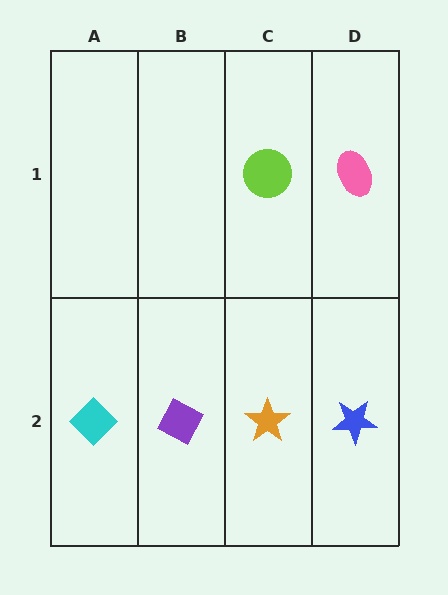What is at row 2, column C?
An orange star.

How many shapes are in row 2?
4 shapes.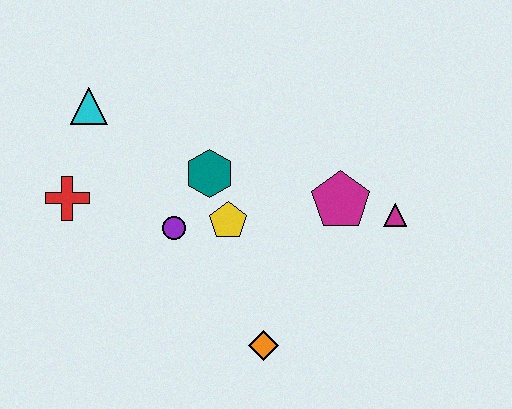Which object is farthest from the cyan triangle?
The magenta triangle is farthest from the cyan triangle.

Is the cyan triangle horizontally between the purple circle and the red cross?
Yes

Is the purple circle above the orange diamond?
Yes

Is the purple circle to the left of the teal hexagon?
Yes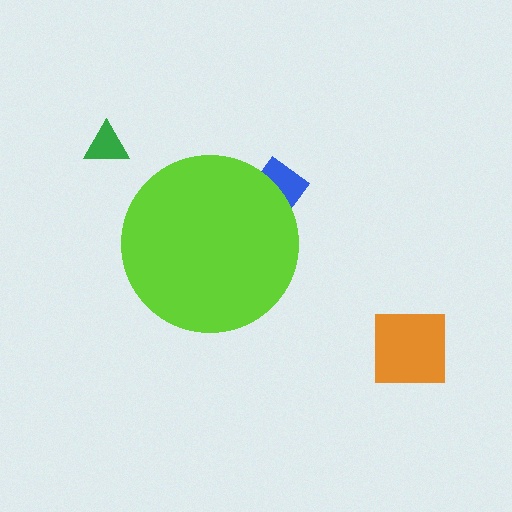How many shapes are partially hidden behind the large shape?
1 shape is partially hidden.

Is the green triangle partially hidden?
No, the green triangle is fully visible.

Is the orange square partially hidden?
No, the orange square is fully visible.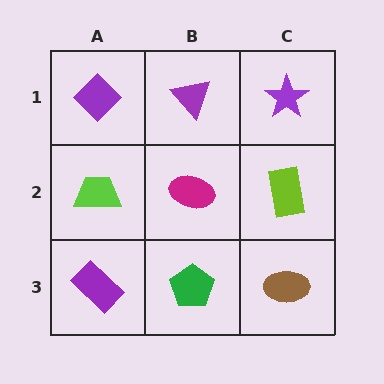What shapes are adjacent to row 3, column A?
A lime trapezoid (row 2, column A), a green pentagon (row 3, column B).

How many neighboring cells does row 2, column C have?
3.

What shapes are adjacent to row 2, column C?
A purple star (row 1, column C), a brown ellipse (row 3, column C), a magenta ellipse (row 2, column B).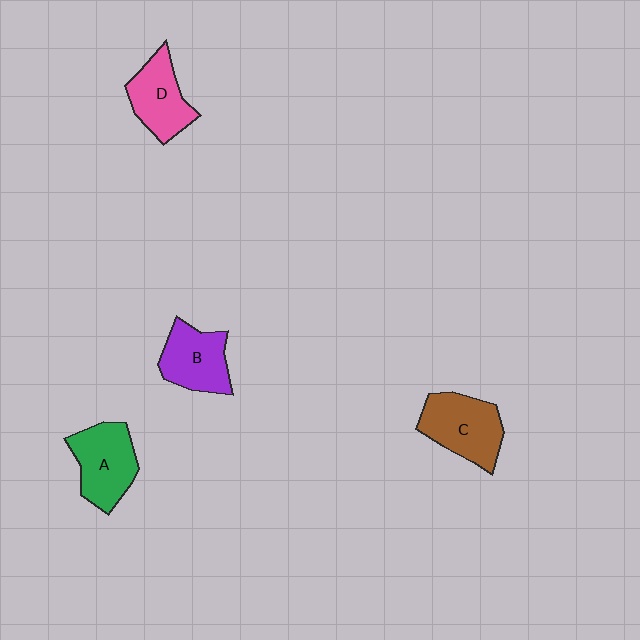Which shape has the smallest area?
Shape D (pink).